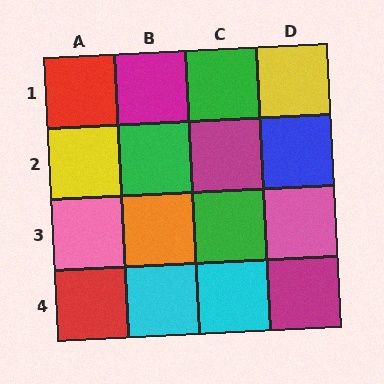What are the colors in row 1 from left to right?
Red, magenta, green, yellow.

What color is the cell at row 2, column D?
Blue.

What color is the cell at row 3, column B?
Orange.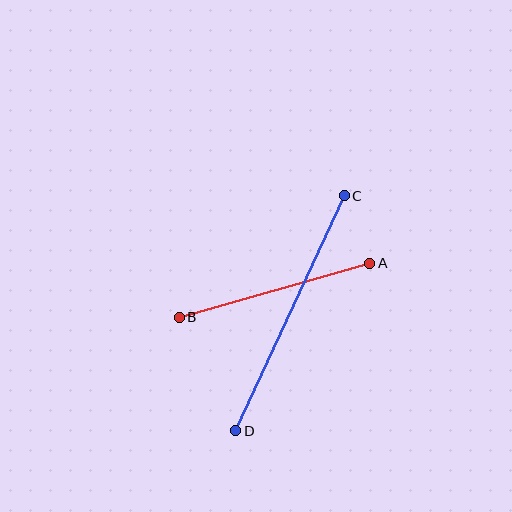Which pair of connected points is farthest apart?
Points C and D are farthest apart.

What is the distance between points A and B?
The distance is approximately 198 pixels.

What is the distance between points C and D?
The distance is approximately 259 pixels.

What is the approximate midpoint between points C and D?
The midpoint is at approximately (290, 313) pixels.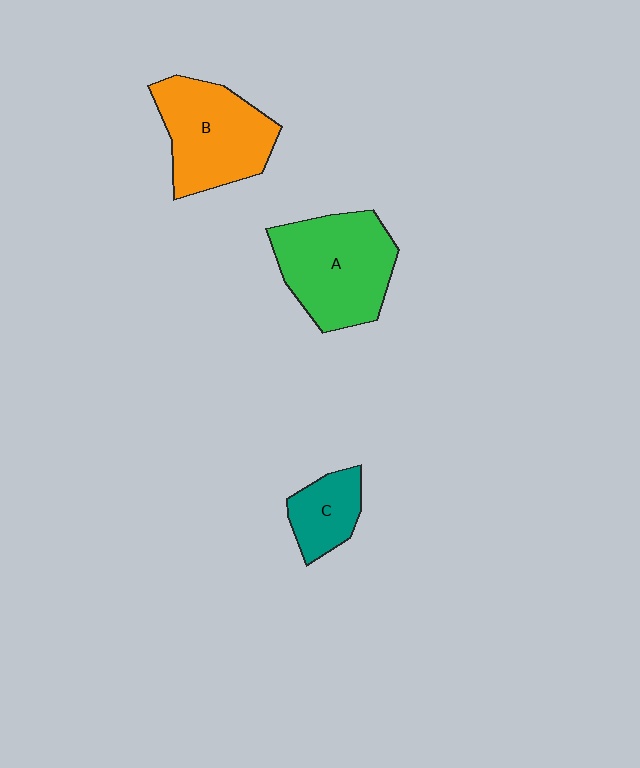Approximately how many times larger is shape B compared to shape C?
Approximately 2.1 times.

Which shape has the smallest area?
Shape C (teal).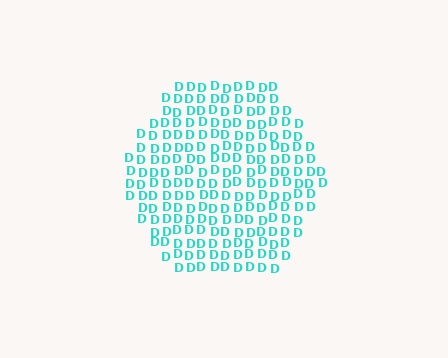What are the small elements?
The small elements are letter D's.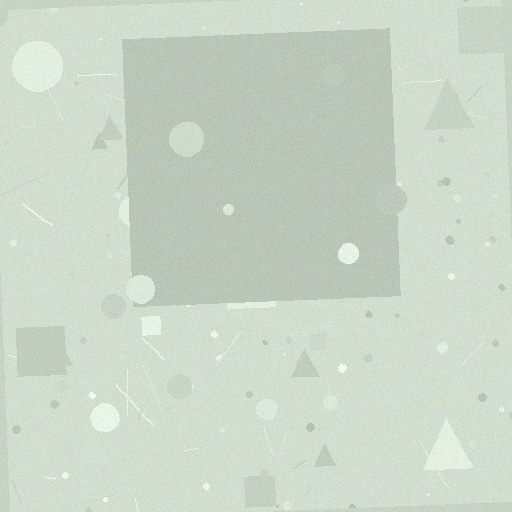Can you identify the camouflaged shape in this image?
The camouflaged shape is a square.